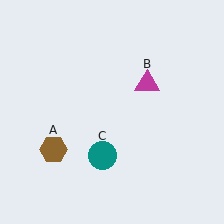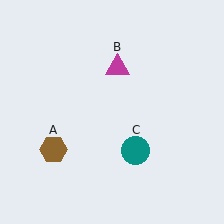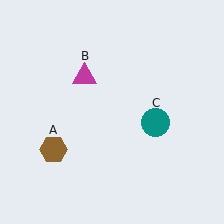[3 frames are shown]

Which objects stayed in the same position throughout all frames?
Brown hexagon (object A) remained stationary.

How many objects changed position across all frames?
2 objects changed position: magenta triangle (object B), teal circle (object C).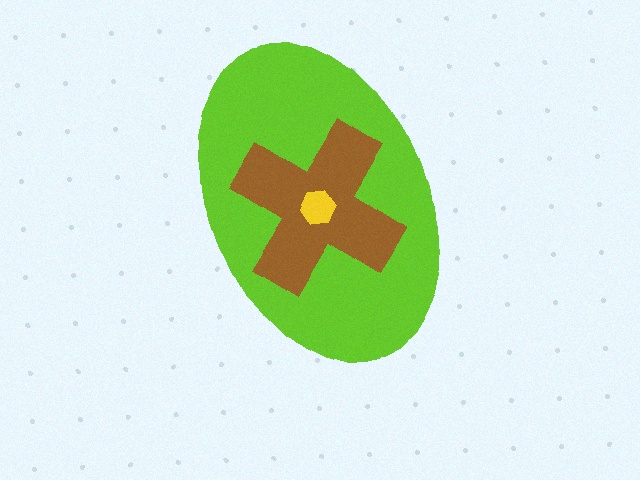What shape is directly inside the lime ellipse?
The brown cross.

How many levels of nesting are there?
3.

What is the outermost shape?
The lime ellipse.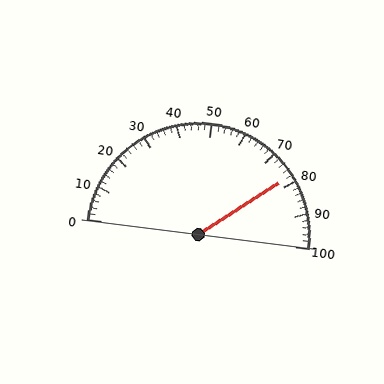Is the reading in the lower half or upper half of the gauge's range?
The reading is in the upper half of the range (0 to 100).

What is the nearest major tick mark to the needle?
The nearest major tick mark is 80.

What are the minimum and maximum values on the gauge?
The gauge ranges from 0 to 100.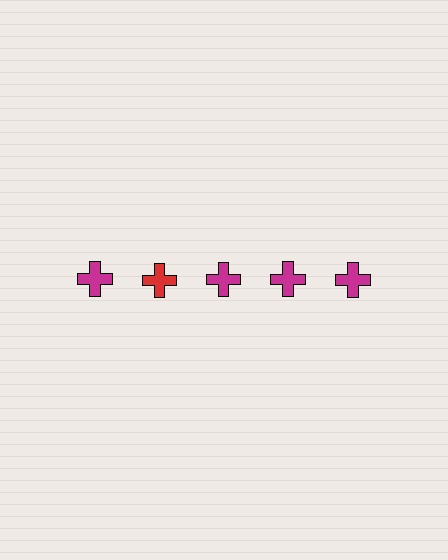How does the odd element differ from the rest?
It has a different color: red instead of magenta.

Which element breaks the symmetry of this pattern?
The red cross in the top row, second from left column breaks the symmetry. All other shapes are magenta crosses.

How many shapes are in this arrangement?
There are 5 shapes arranged in a grid pattern.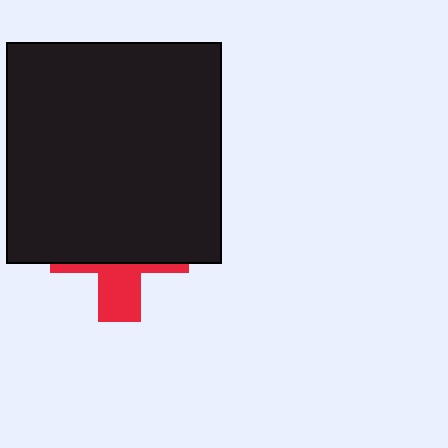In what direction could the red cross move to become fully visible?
The red cross could move down. That would shift it out from behind the black rectangle entirely.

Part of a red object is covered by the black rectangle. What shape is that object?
It is a cross.